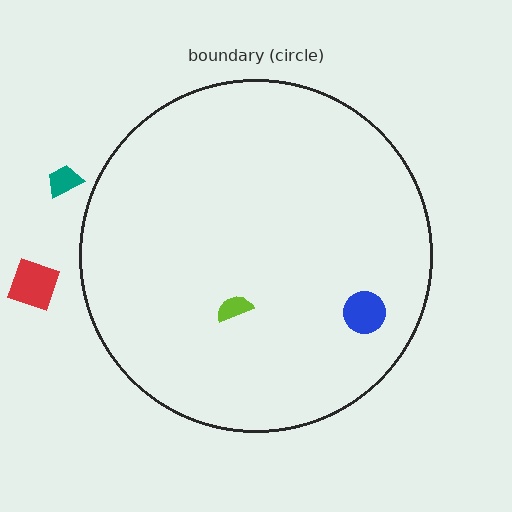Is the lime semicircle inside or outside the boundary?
Inside.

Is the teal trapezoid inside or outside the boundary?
Outside.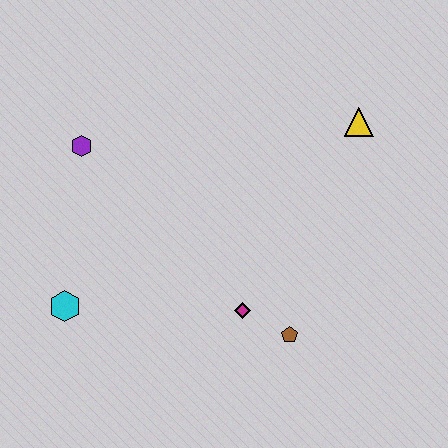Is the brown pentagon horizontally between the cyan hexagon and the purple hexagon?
No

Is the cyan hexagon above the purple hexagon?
No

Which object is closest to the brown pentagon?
The magenta diamond is closest to the brown pentagon.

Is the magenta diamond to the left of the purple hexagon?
No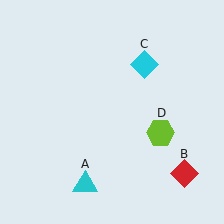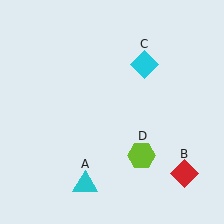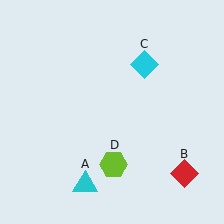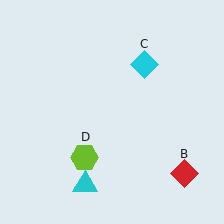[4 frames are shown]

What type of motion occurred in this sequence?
The lime hexagon (object D) rotated clockwise around the center of the scene.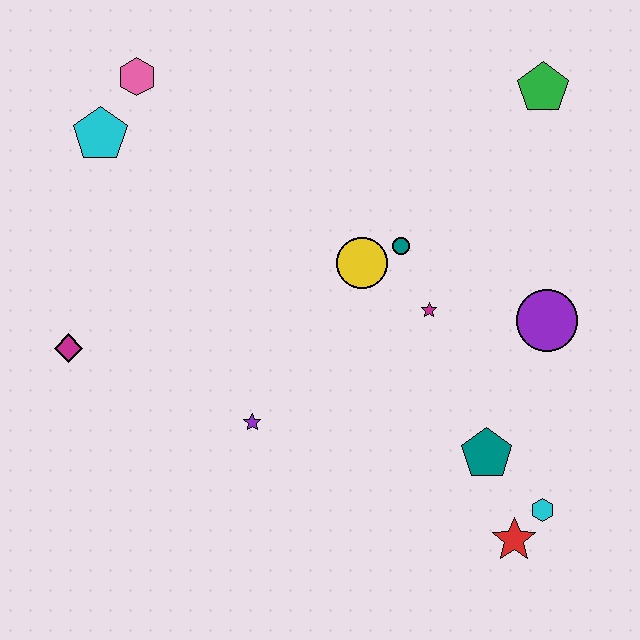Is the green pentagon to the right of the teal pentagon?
Yes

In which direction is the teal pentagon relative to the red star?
The teal pentagon is above the red star.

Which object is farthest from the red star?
The pink hexagon is farthest from the red star.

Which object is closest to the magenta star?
The teal circle is closest to the magenta star.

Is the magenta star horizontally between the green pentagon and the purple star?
Yes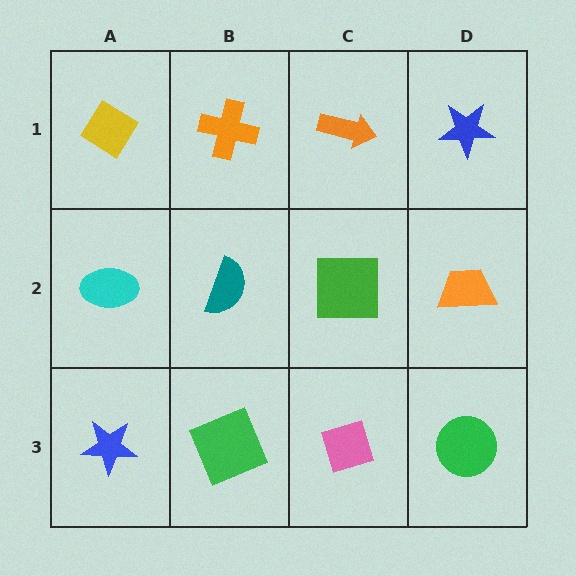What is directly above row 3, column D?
An orange trapezoid.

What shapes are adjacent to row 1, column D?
An orange trapezoid (row 2, column D), an orange arrow (row 1, column C).